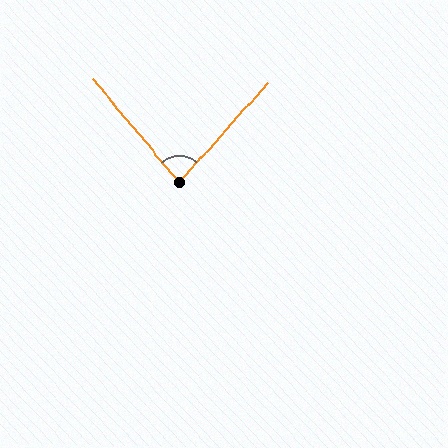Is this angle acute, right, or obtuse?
It is acute.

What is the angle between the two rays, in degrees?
Approximately 81 degrees.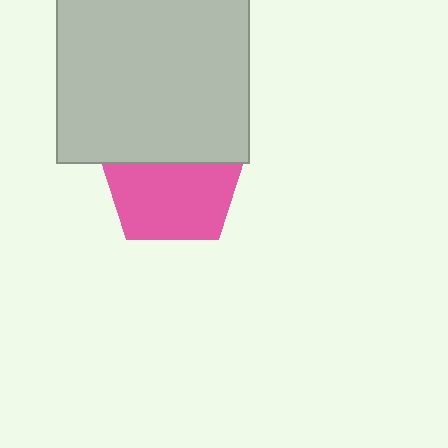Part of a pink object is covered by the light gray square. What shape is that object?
It is a pentagon.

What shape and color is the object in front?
The object in front is a light gray square.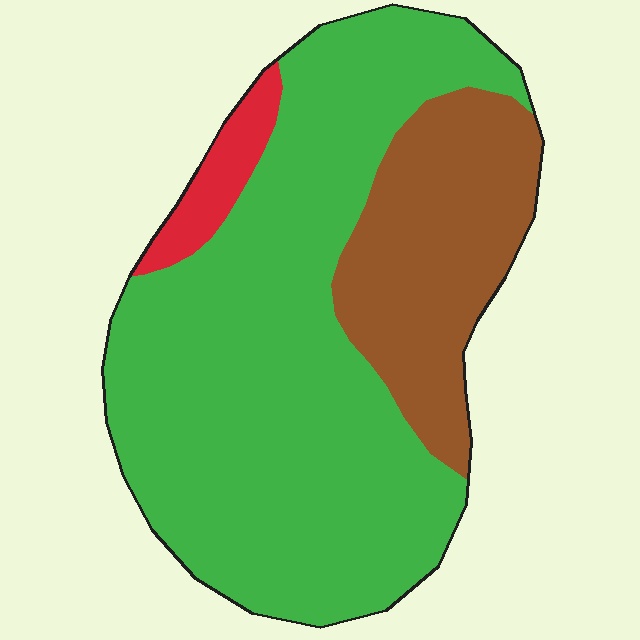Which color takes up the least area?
Red, at roughly 5%.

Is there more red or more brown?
Brown.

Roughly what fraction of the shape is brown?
Brown covers about 25% of the shape.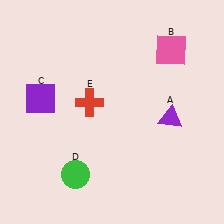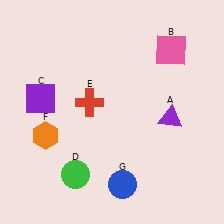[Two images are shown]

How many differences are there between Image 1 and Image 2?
There are 2 differences between the two images.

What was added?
An orange hexagon (F), a blue circle (G) were added in Image 2.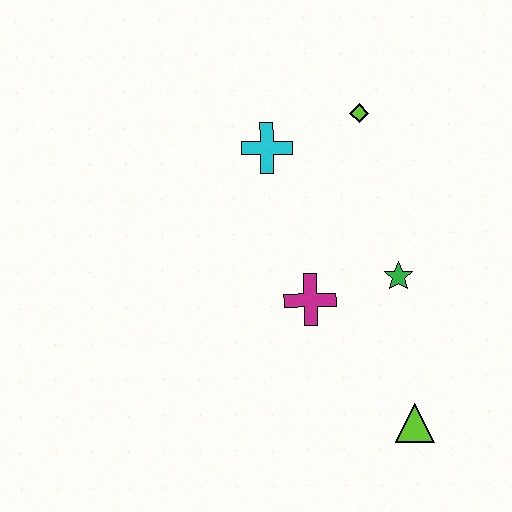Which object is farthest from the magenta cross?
The lime diamond is farthest from the magenta cross.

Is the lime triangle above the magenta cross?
No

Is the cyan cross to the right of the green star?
No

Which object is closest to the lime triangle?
The green star is closest to the lime triangle.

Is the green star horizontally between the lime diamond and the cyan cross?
No